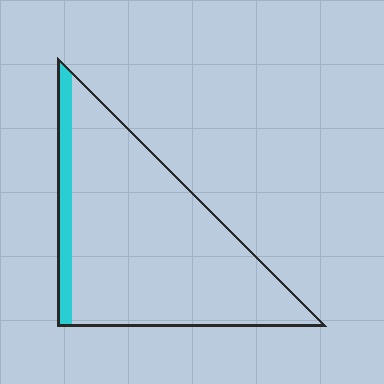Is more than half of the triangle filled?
No.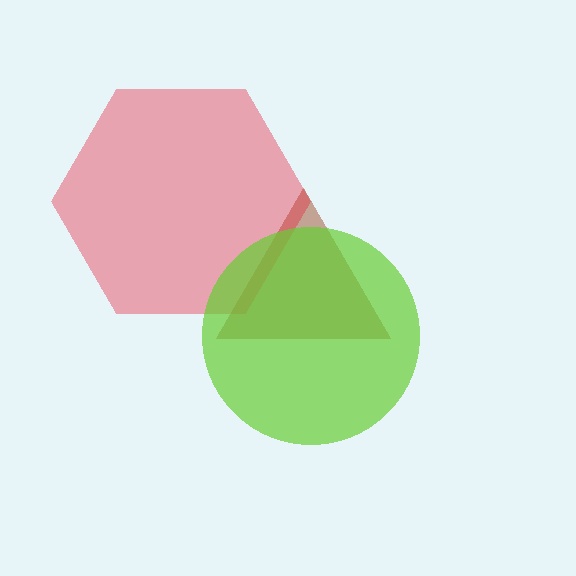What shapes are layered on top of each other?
The layered shapes are: a brown triangle, a red hexagon, a lime circle.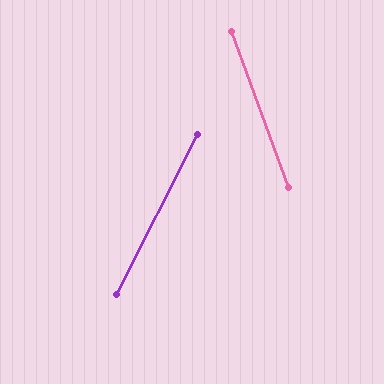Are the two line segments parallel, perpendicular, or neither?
Neither parallel nor perpendicular — they differ by about 47°.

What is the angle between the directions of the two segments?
Approximately 47 degrees.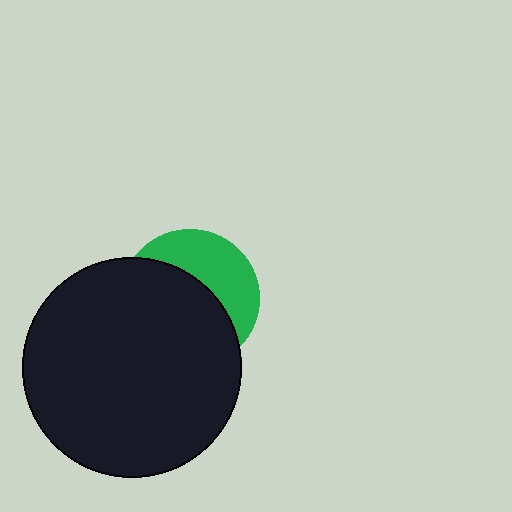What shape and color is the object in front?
The object in front is a black circle.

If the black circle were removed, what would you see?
You would see the complete green circle.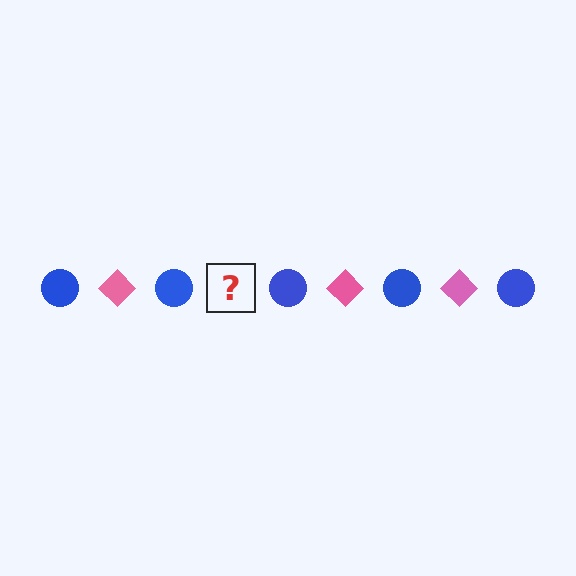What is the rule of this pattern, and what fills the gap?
The rule is that the pattern alternates between blue circle and pink diamond. The gap should be filled with a pink diamond.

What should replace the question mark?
The question mark should be replaced with a pink diamond.